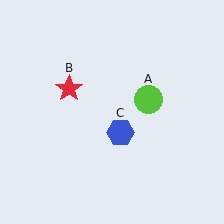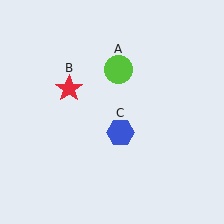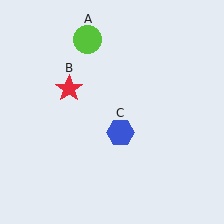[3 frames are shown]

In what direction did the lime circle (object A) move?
The lime circle (object A) moved up and to the left.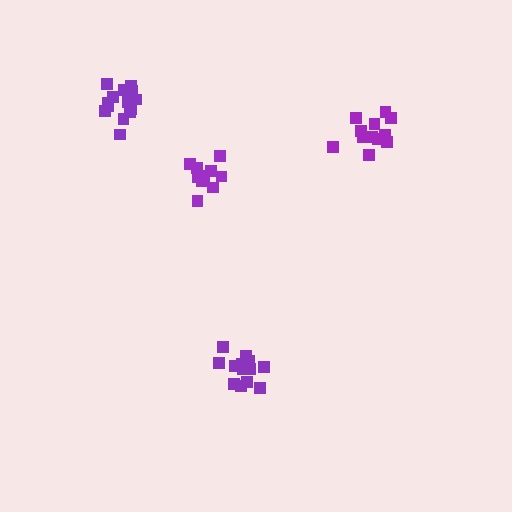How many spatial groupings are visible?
There are 4 spatial groupings.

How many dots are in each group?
Group 1: 10 dots, Group 2: 12 dots, Group 3: 14 dots, Group 4: 14 dots (50 total).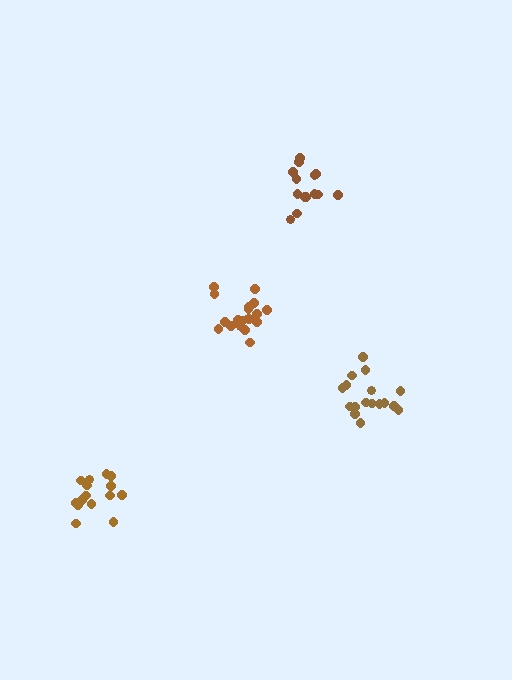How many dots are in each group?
Group 1: 19 dots, Group 2: 17 dots, Group 3: 14 dots, Group 4: 15 dots (65 total).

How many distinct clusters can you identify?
There are 4 distinct clusters.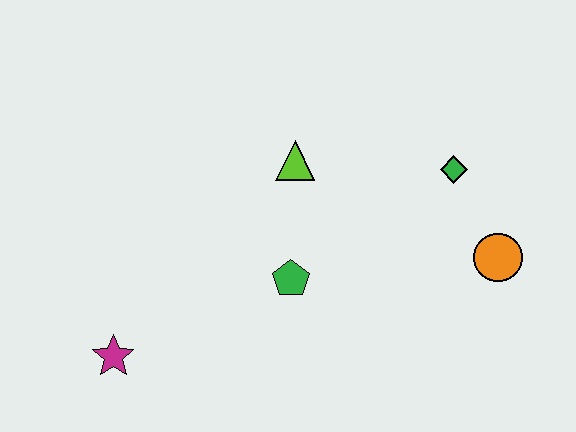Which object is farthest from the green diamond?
The magenta star is farthest from the green diamond.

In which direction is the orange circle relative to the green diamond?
The orange circle is below the green diamond.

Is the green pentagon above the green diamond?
No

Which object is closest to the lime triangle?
The green pentagon is closest to the lime triangle.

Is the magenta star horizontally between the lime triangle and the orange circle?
No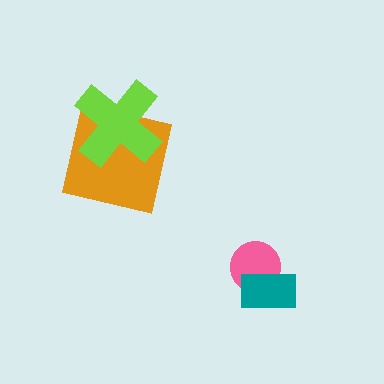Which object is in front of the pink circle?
The teal rectangle is in front of the pink circle.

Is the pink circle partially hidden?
Yes, it is partially covered by another shape.